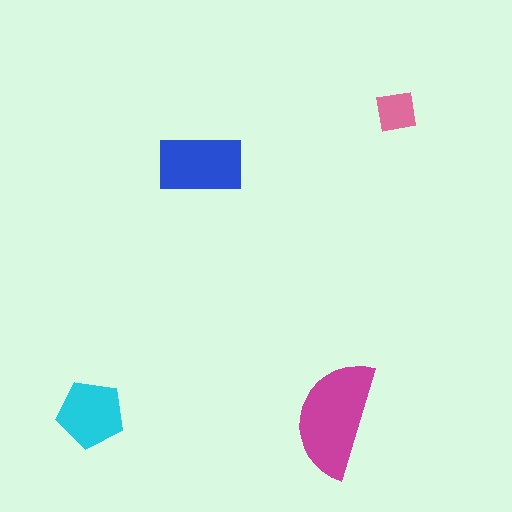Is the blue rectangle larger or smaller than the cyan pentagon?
Larger.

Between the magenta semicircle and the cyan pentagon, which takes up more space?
The magenta semicircle.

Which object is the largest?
The magenta semicircle.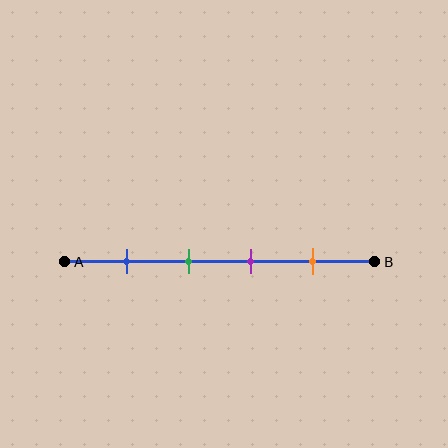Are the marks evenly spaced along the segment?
Yes, the marks are approximately evenly spaced.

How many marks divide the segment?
There are 4 marks dividing the segment.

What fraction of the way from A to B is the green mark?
The green mark is approximately 40% (0.4) of the way from A to B.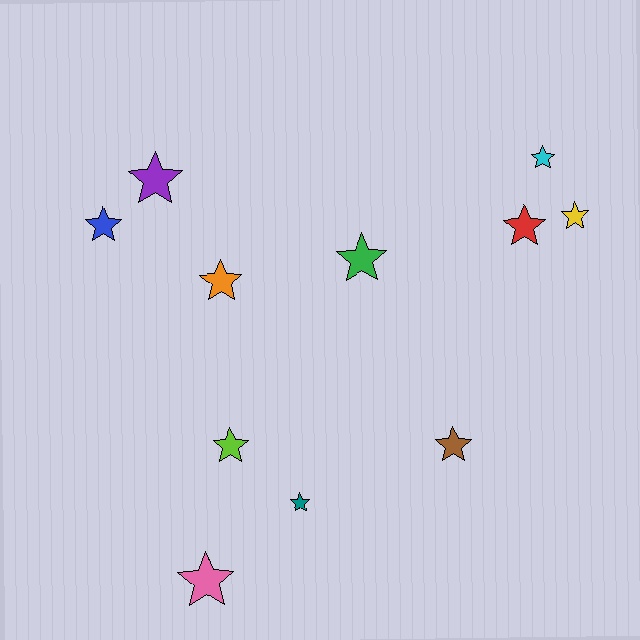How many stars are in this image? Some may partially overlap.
There are 11 stars.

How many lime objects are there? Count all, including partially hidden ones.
There is 1 lime object.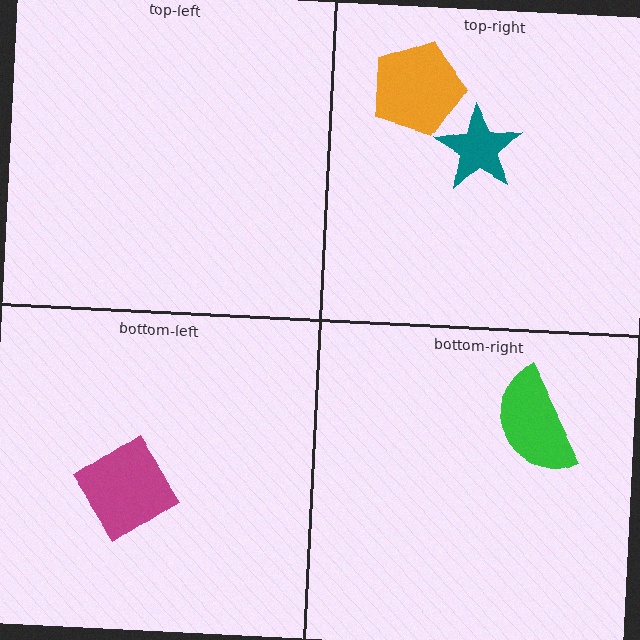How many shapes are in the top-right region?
2.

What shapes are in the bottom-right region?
The green semicircle.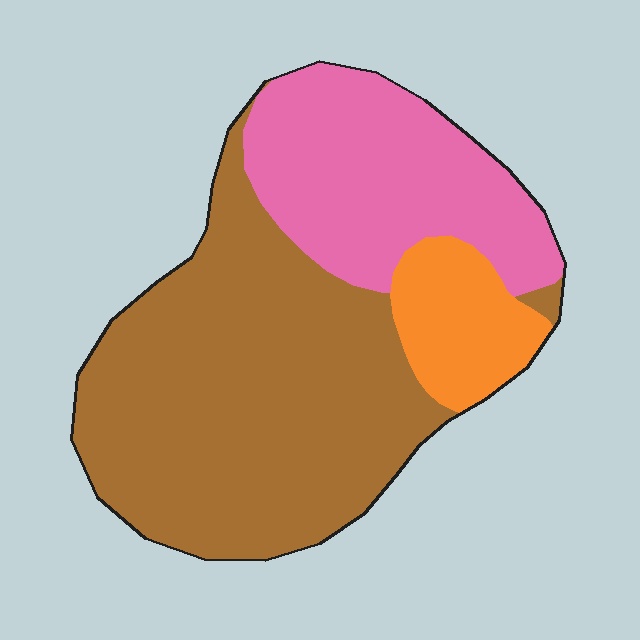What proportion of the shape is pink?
Pink takes up between a sixth and a third of the shape.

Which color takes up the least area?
Orange, at roughly 10%.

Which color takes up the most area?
Brown, at roughly 60%.